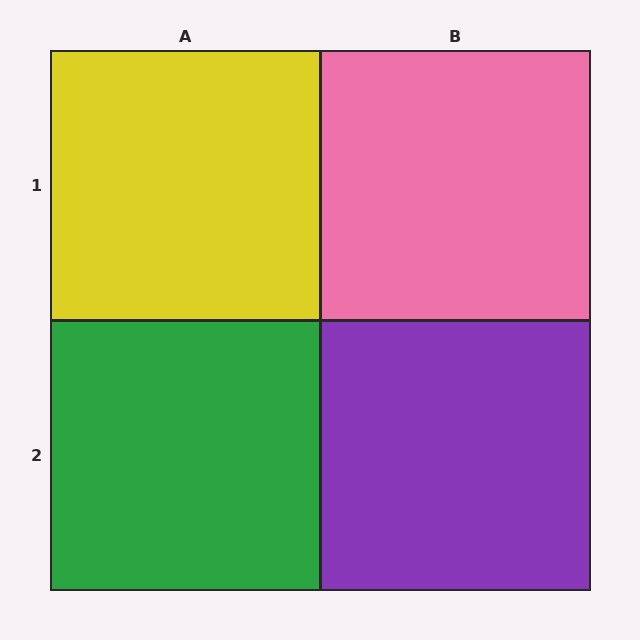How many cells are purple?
1 cell is purple.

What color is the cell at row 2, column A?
Green.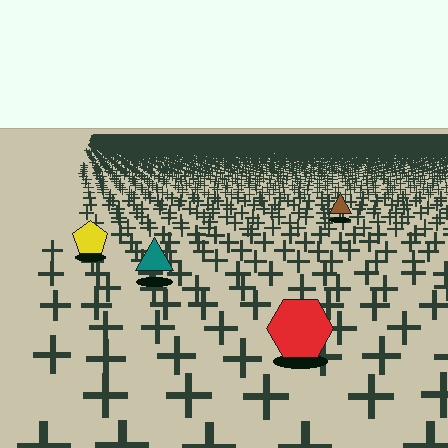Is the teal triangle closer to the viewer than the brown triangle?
Yes. The teal triangle is closer — you can tell from the texture gradient: the ground texture is coarser near it.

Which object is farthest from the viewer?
The brown triangle is farthest from the viewer. It appears smaller and the ground texture around it is denser.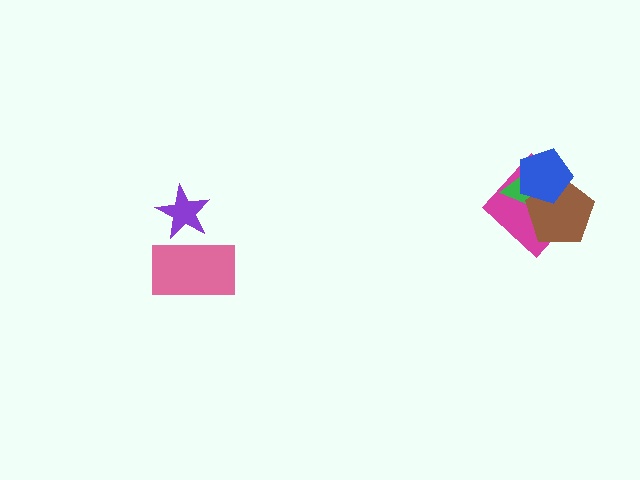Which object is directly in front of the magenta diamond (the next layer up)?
The green triangle is directly in front of the magenta diamond.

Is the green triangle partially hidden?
Yes, it is partially covered by another shape.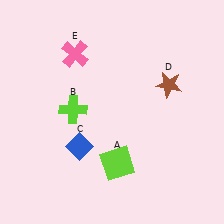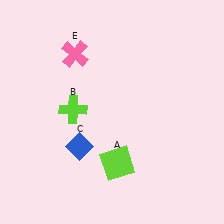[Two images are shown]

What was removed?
The brown star (D) was removed in Image 2.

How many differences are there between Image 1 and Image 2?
There is 1 difference between the two images.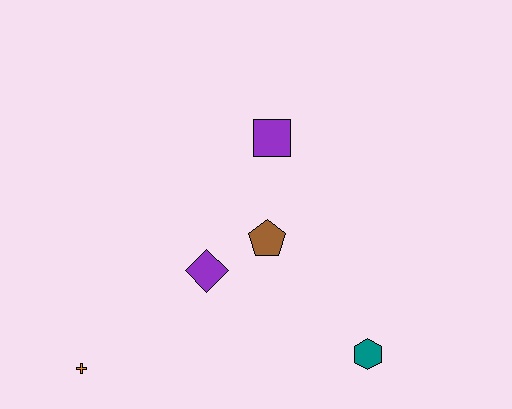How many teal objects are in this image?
There is 1 teal object.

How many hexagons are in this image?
There is 1 hexagon.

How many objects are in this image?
There are 5 objects.